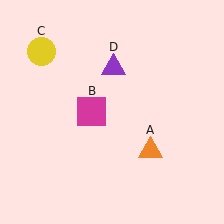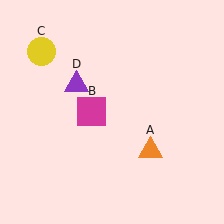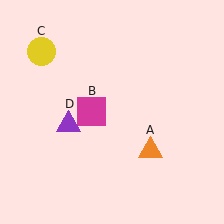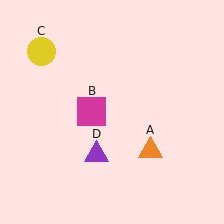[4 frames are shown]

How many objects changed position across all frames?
1 object changed position: purple triangle (object D).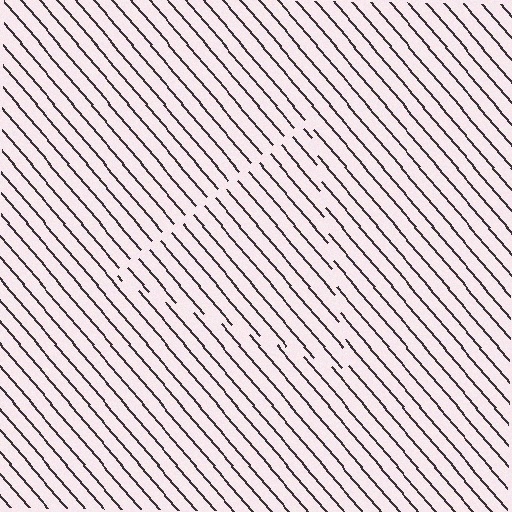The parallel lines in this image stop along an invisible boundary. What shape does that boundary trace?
An illusory triangle. The interior of the shape contains the same grating, shifted by half a period — the contour is defined by the phase discontinuity where line-ends from the inner and outer gratings abut.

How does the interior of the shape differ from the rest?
The interior of the shape contains the same grating, shifted by half a period — the contour is defined by the phase discontinuity where line-ends from the inner and outer gratings abut.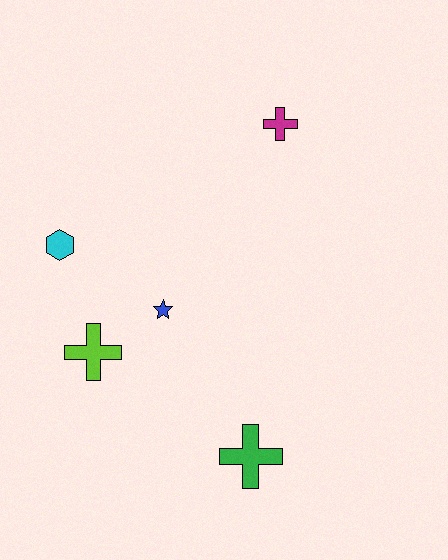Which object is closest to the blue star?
The lime cross is closest to the blue star.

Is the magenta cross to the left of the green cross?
No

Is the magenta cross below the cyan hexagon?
No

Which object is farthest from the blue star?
The magenta cross is farthest from the blue star.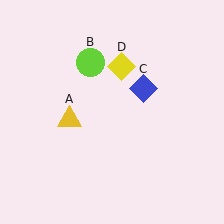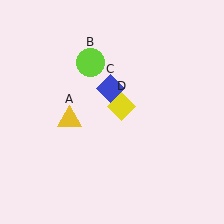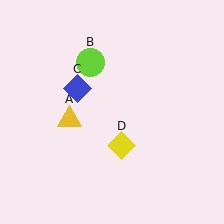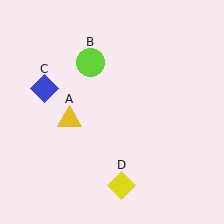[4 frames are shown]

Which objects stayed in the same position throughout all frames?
Yellow triangle (object A) and lime circle (object B) remained stationary.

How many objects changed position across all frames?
2 objects changed position: blue diamond (object C), yellow diamond (object D).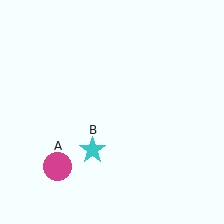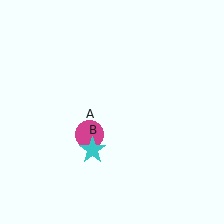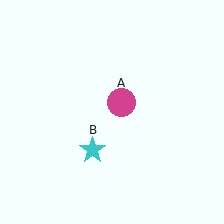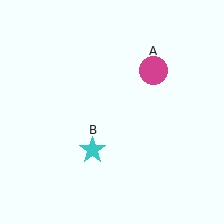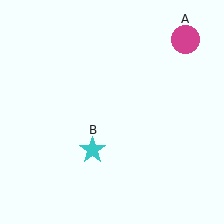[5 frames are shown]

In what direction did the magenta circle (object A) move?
The magenta circle (object A) moved up and to the right.